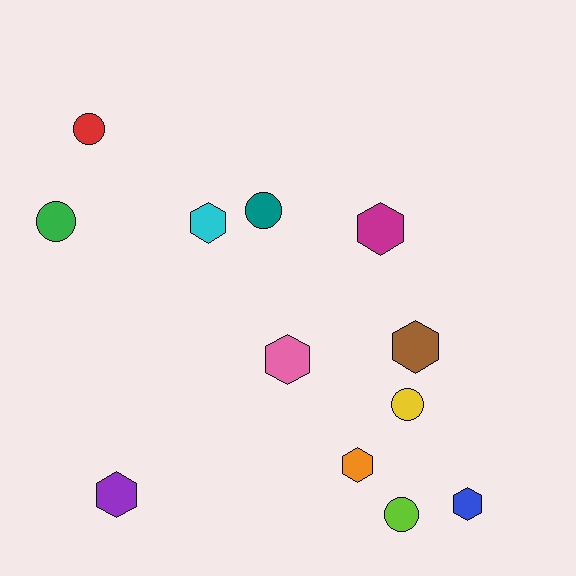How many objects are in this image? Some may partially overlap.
There are 12 objects.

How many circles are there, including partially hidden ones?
There are 5 circles.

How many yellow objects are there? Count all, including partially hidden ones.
There is 1 yellow object.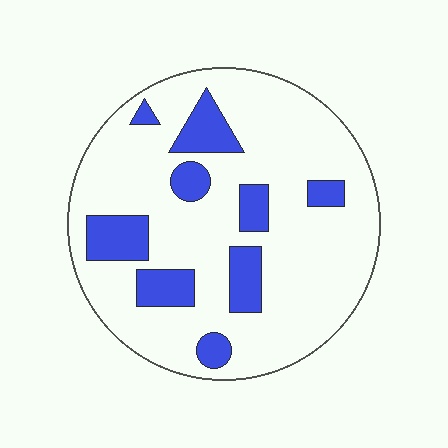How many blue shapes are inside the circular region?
9.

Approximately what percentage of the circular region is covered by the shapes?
Approximately 20%.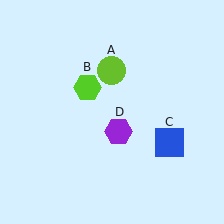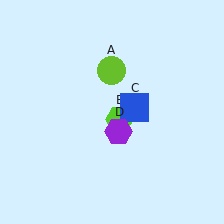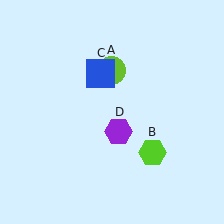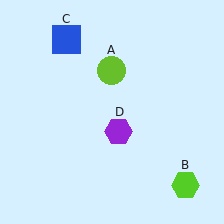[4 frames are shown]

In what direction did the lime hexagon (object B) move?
The lime hexagon (object B) moved down and to the right.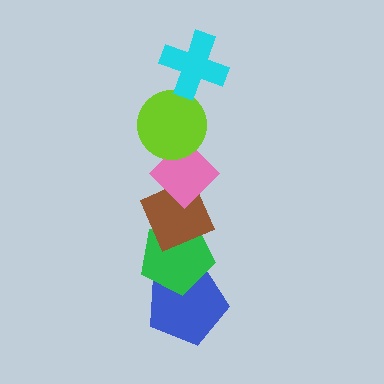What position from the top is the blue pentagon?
The blue pentagon is 6th from the top.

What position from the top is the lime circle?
The lime circle is 2nd from the top.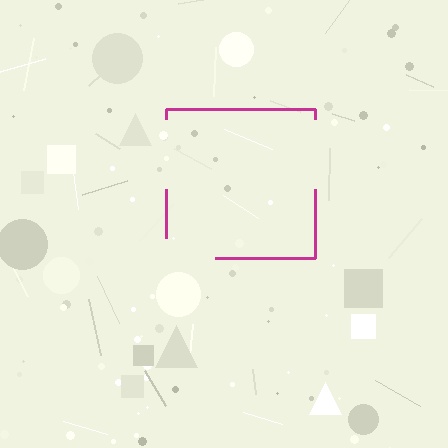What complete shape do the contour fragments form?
The contour fragments form a square.